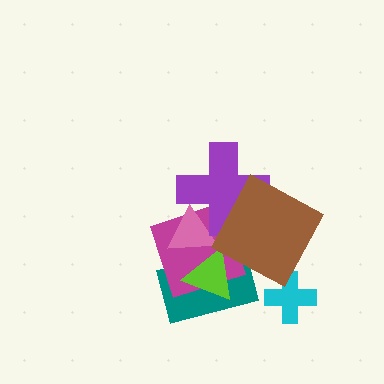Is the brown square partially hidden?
No, no other shape covers it.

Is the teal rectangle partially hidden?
Yes, it is partially covered by another shape.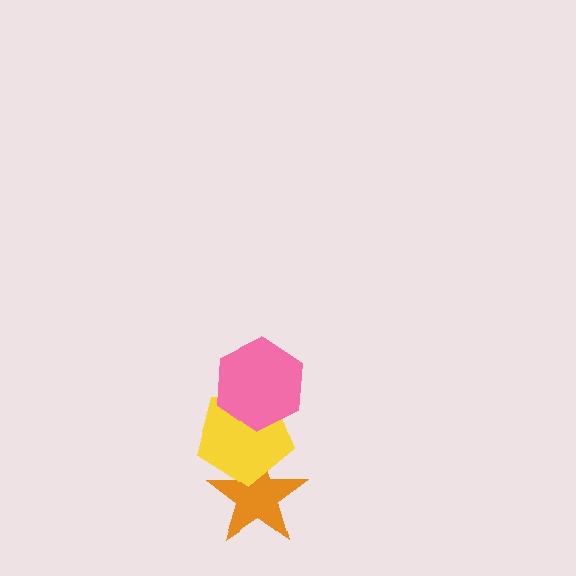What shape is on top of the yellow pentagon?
The pink hexagon is on top of the yellow pentagon.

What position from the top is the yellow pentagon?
The yellow pentagon is 2nd from the top.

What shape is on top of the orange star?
The yellow pentagon is on top of the orange star.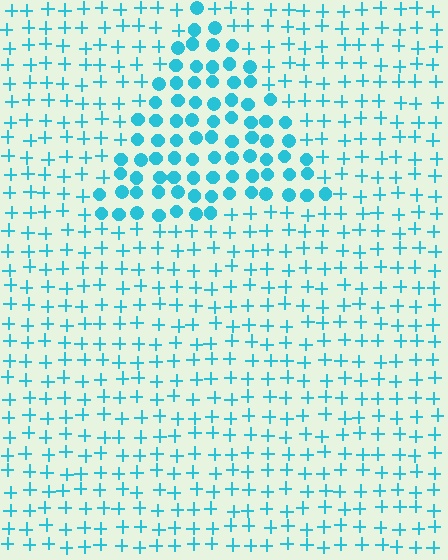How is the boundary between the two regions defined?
The boundary is defined by a change in element shape: circles inside vs. plus signs outside. All elements share the same color and spacing.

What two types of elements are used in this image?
The image uses circles inside the triangle region and plus signs outside it.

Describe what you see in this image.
The image is filled with small cyan elements arranged in a uniform grid. A triangle-shaped region contains circles, while the surrounding area contains plus signs. The boundary is defined purely by the change in element shape.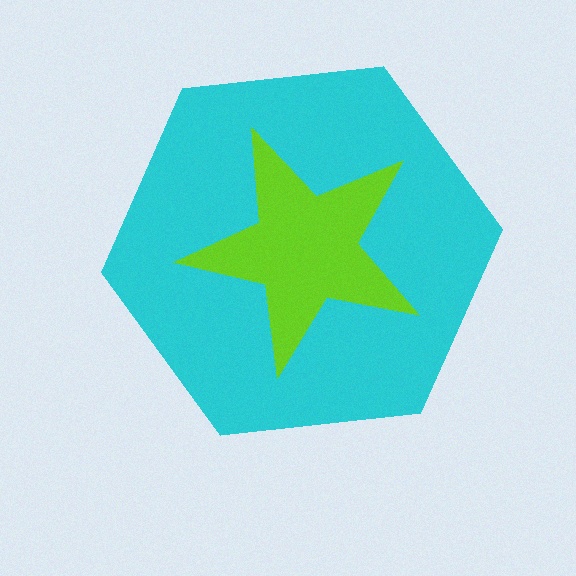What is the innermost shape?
The lime star.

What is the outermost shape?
The cyan hexagon.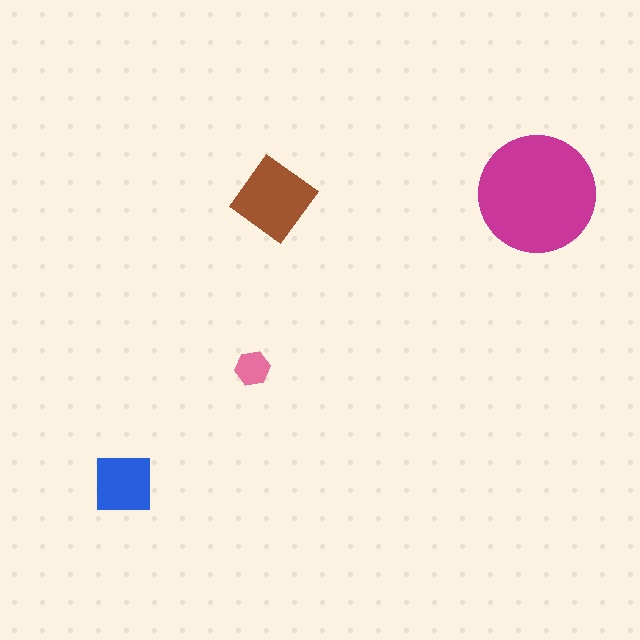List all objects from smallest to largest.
The pink hexagon, the blue square, the brown diamond, the magenta circle.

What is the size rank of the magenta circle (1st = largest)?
1st.